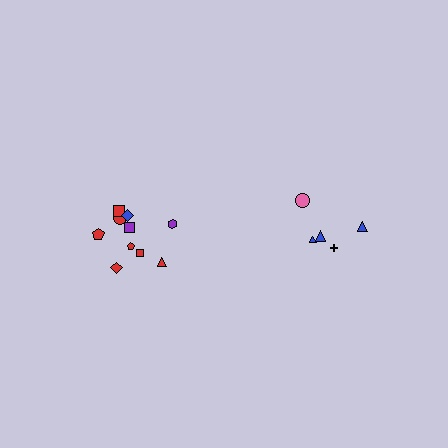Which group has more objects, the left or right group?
The left group.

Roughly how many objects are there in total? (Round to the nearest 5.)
Roughly 15 objects in total.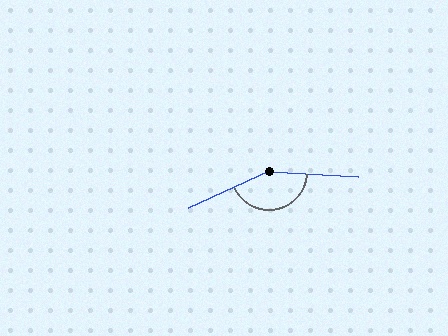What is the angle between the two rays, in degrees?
Approximately 152 degrees.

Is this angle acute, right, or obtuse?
It is obtuse.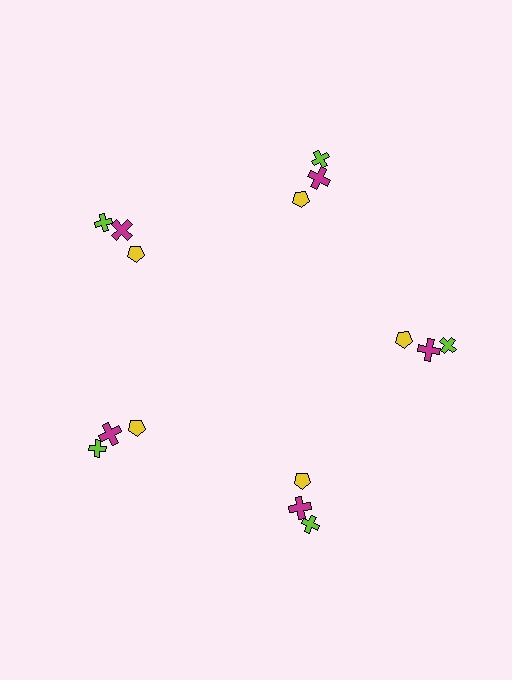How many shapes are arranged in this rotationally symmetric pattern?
There are 15 shapes, arranged in 5 groups of 3.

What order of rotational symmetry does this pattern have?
This pattern has 5-fold rotational symmetry.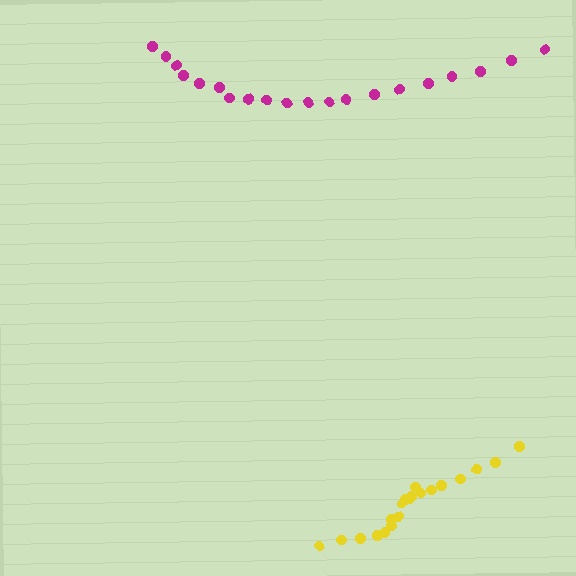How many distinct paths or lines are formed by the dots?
There are 2 distinct paths.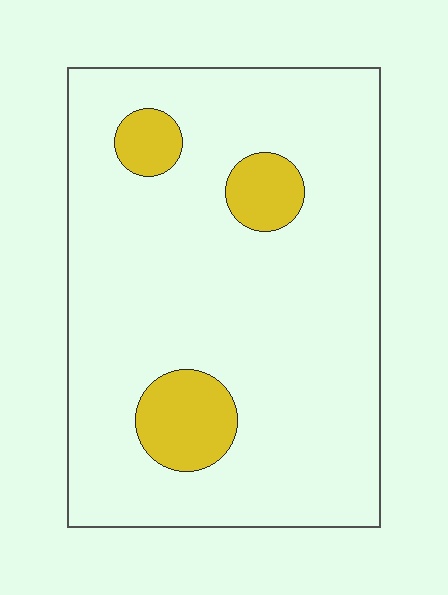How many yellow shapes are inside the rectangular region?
3.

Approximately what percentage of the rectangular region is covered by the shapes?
Approximately 10%.